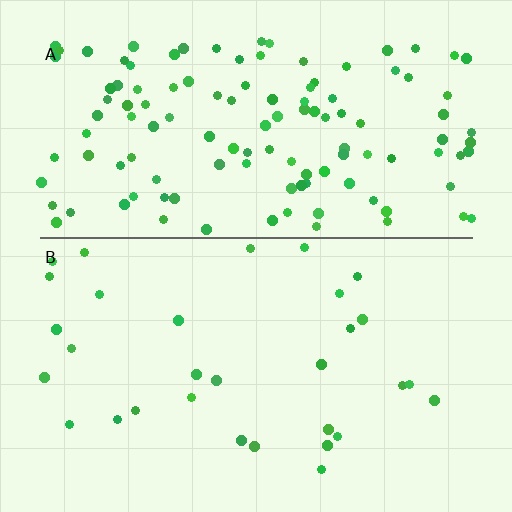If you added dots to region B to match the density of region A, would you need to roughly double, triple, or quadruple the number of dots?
Approximately quadruple.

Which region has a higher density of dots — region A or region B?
A (the top).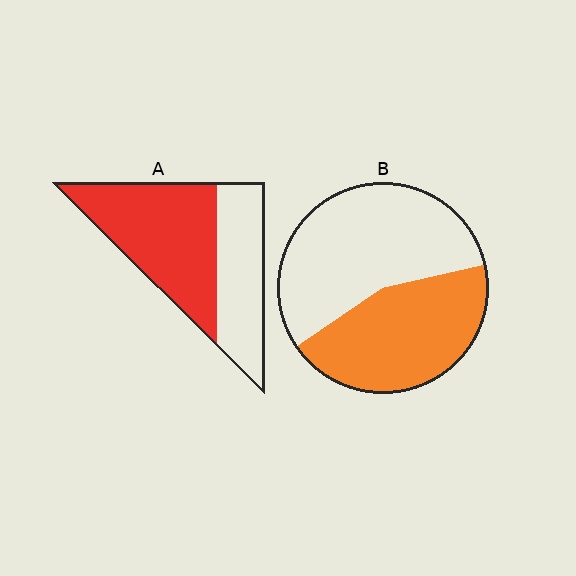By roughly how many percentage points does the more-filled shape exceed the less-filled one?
By roughly 15 percentage points (A over B).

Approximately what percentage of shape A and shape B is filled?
A is approximately 60% and B is approximately 45%.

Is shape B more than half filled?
No.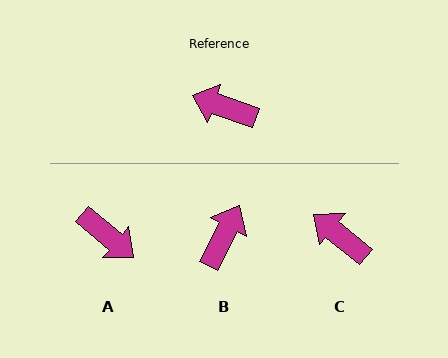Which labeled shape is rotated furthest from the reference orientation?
A, about 159 degrees away.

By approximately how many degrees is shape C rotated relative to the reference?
Approximately 21 degrees clockwise.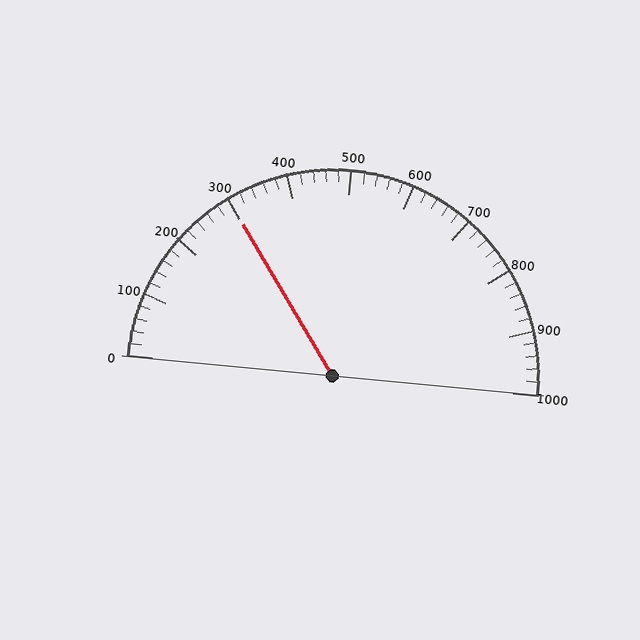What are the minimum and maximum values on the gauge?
The gauge ranges from 0 to 1000.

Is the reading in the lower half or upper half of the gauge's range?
The reading is in the lower half of the range (0 to 1000).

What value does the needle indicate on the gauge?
The needle indicates approximately 300.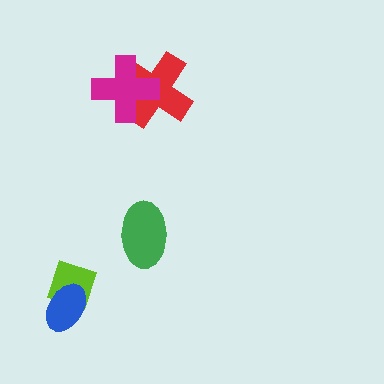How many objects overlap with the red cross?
1 object overlaps with the red cross.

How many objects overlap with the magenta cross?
1 object overlaps with the magenta cross.